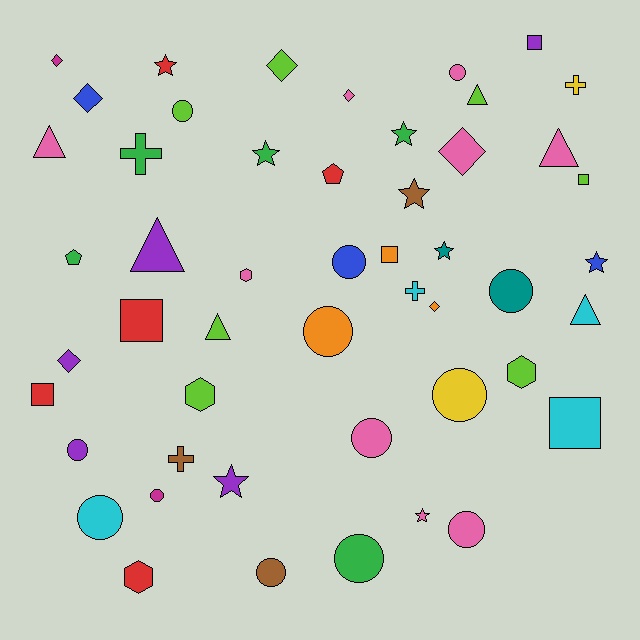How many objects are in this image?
There are 50 objects.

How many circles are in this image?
There are 13 circles.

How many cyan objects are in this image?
There are 4 cyan objects.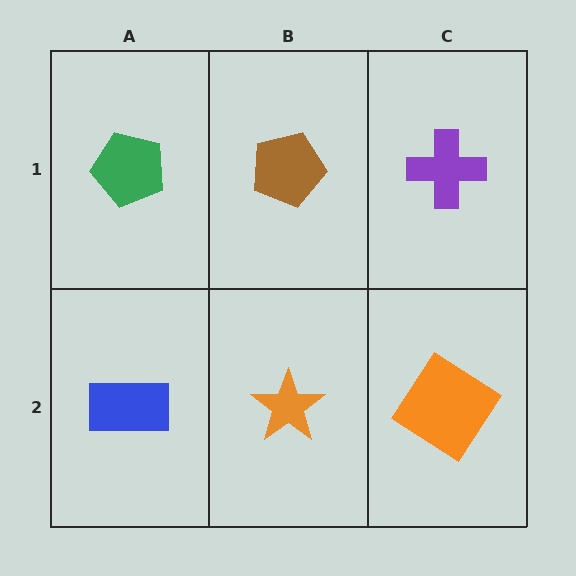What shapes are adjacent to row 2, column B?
A brown pentagon (row 1, column B), a blue rectangle (row 2, column A), an orange diamond (row 2, column C).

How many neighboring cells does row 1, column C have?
2.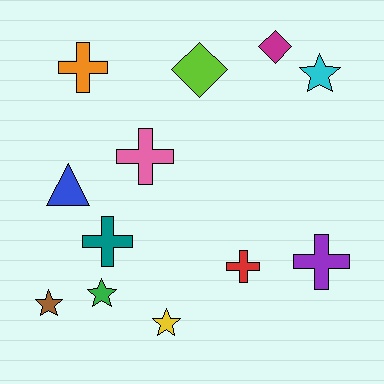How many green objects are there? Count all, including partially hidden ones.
There is 1 green object.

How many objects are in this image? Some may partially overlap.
There are 12 objects.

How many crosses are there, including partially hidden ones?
There are 5 crosses.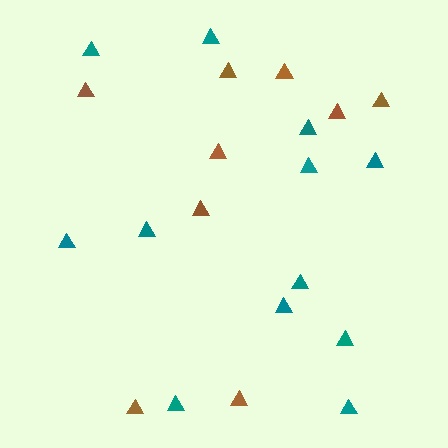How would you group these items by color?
There are 2 groups: one group of teal triangles (12) and one group of brown triangles (9).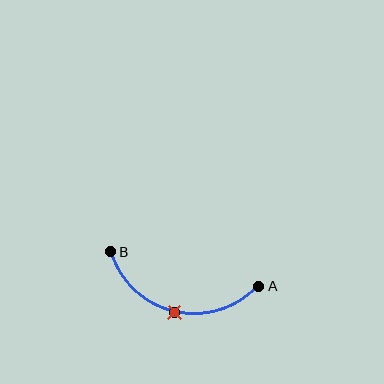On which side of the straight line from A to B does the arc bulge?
The arc bulges below the straight line connecting A and B.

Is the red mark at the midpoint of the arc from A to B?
Yes. The red mark lies on the arc at equal arc-length from both A and B — it is the arc midpoint.